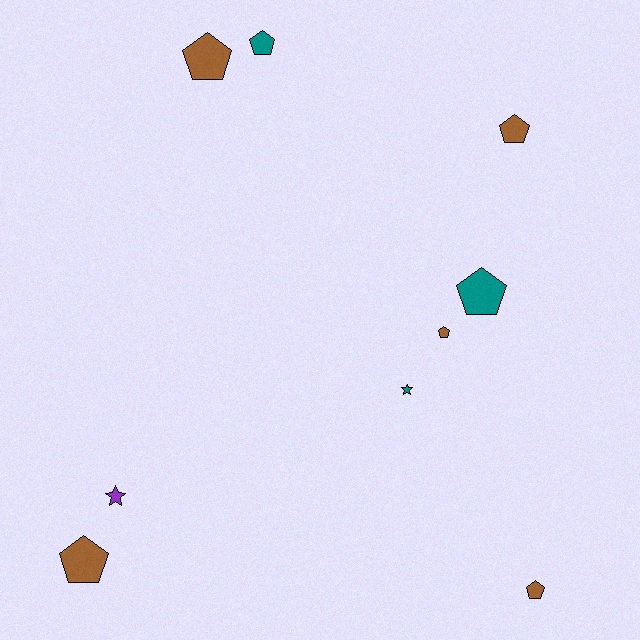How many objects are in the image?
There are 9 objects.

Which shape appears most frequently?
Pentagon, with 7 objects.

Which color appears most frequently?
Brown, with 5 objects.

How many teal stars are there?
There is 1 teal star.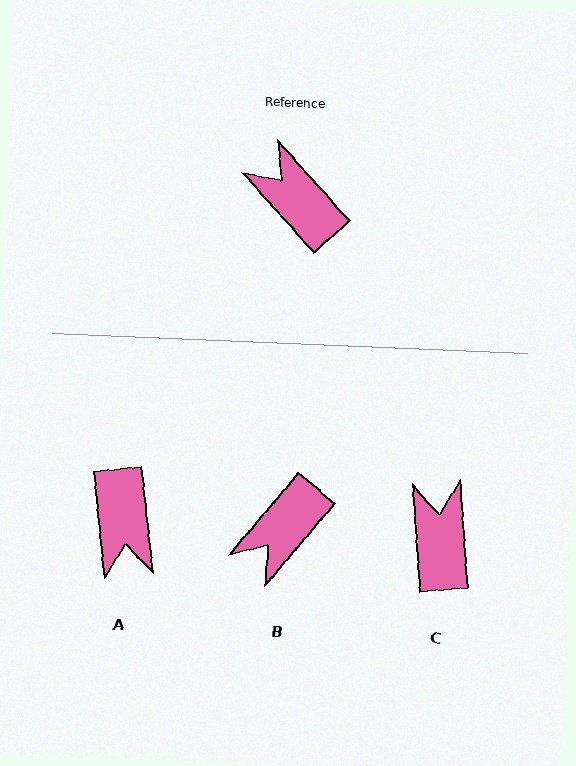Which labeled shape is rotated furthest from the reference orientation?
A, about 144 degrees away.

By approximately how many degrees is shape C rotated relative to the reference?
Approximately 38 degrees clockwise.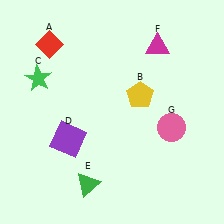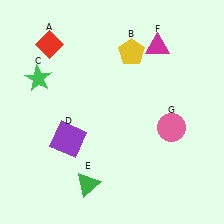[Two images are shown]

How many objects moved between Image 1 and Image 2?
1 object moved between the two images.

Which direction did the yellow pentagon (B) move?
The yellow pentagon (B) moved up.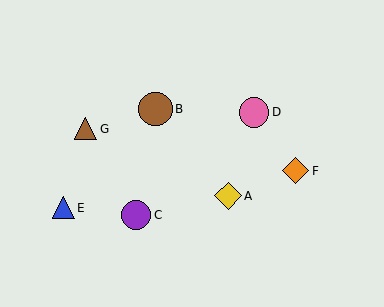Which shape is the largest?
The brown circle (labeled B) is the largest.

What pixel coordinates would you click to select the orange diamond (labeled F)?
Click at (296, 171) to select the orange diamond F.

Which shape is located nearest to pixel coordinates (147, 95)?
The brown circle (labeled B) at (155, 109) is nearest to that location.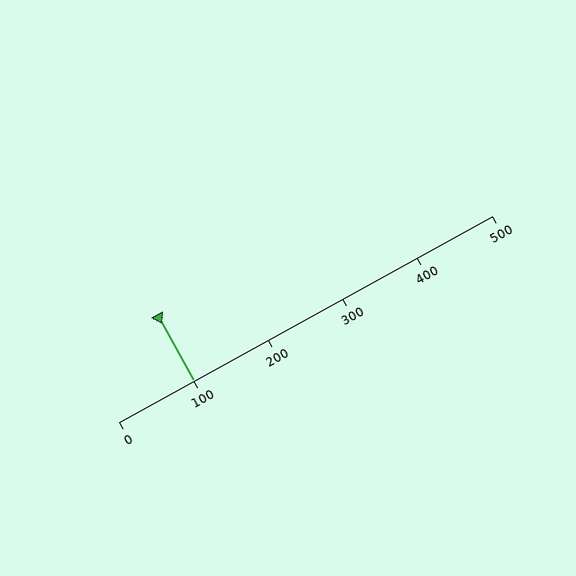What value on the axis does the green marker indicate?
The marker indicates approximately 100.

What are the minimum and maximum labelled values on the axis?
The axis runs from 0 to 500.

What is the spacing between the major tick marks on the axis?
The major ticks are spaced 100 apart.